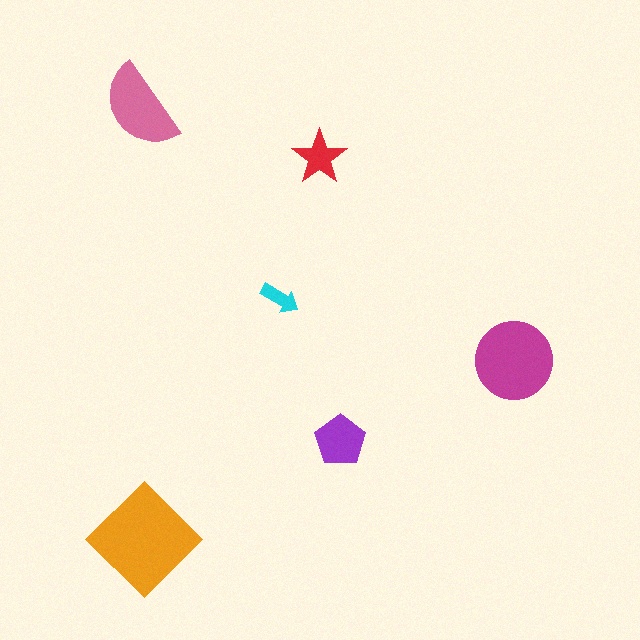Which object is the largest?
The orange diamond.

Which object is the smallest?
The cyan arrow.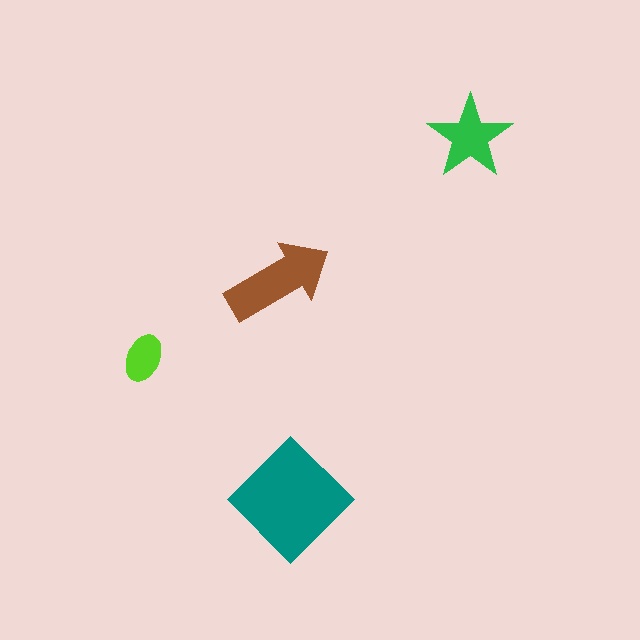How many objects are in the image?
There are 4 objects in the image.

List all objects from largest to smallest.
The teal diamond, the brown arrow, the green star, the lime ellipse.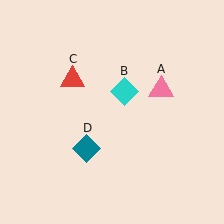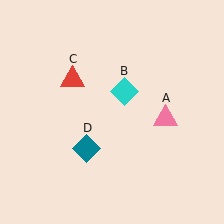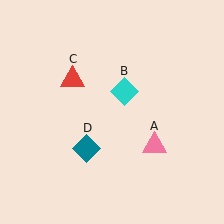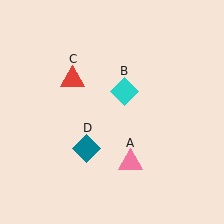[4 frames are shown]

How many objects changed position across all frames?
1 object changed position: pink triangle (object A).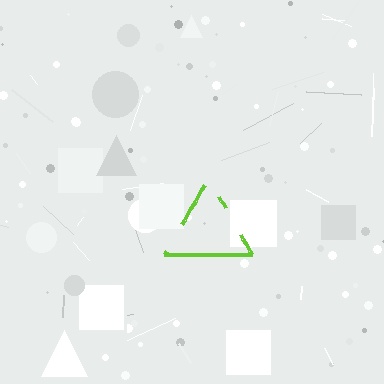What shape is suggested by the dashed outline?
The dashed outline suggests a triangle.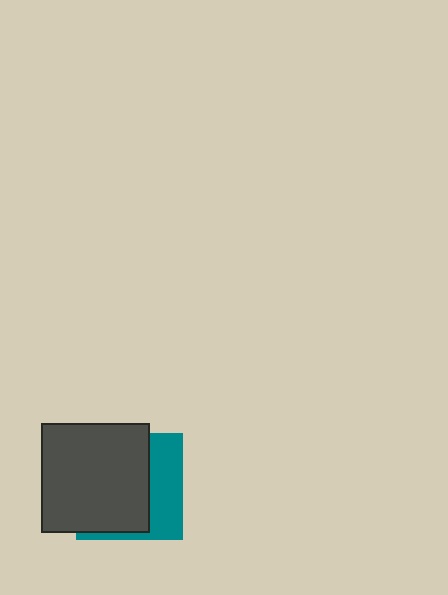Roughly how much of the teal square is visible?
A small part of it is visible (roughly 35%).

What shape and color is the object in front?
The object in front is a dark gray square.